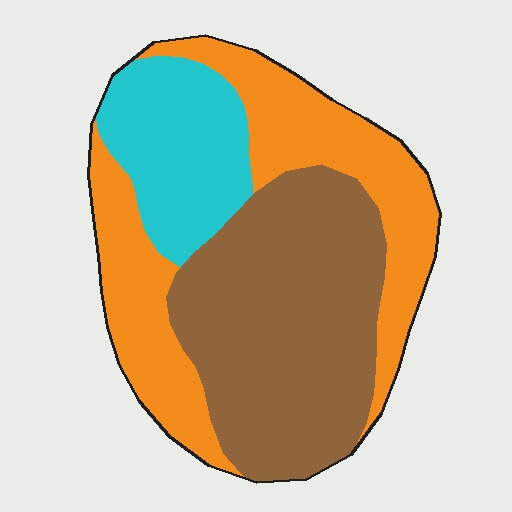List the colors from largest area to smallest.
From largest to smallest: brown, orange, cyan.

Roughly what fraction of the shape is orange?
Orange covers about 35% of the shape.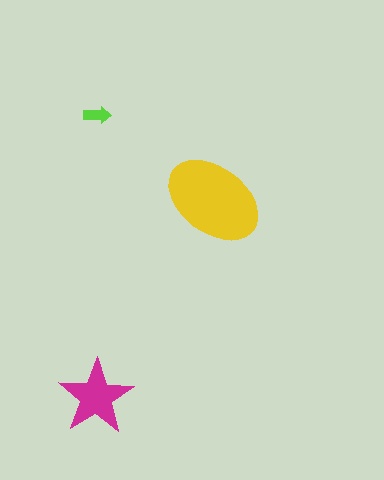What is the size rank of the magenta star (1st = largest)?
2nd.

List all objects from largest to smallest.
The yellow ellipse, the magenta star, the lime arrow.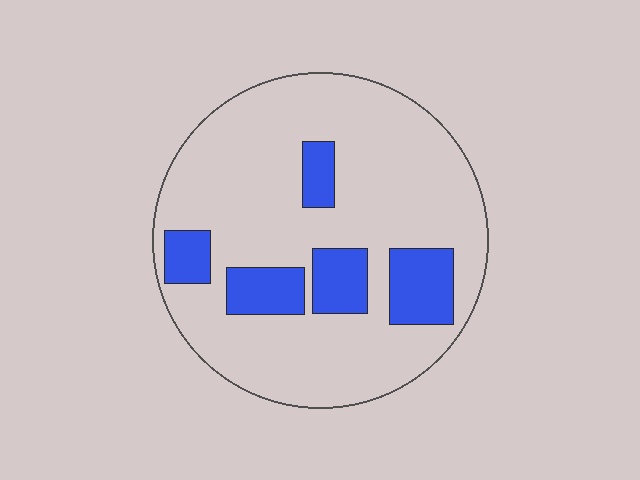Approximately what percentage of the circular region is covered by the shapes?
Approximately 20%.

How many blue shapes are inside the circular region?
5.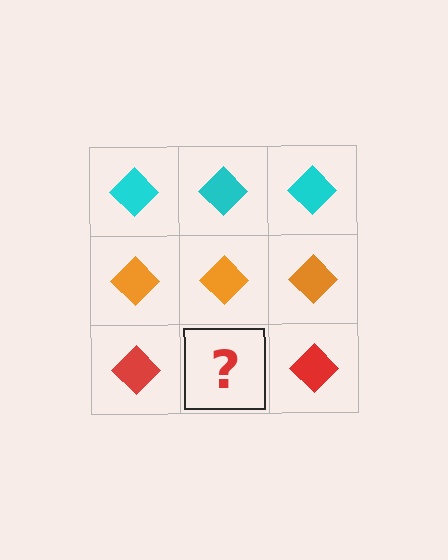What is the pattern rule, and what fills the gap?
The rule is that each row has a consistent color. The gap should be filled with a red diamond.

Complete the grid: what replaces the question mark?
The question mark should be replaced with a red diamond.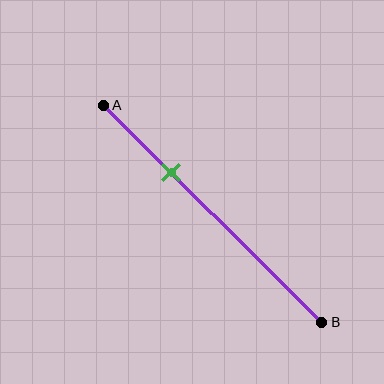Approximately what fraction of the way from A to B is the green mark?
The green mark is approximately 30% of the way from A to B.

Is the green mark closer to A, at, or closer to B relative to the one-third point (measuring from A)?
The green mark is approximately at the one-third point of segment AB.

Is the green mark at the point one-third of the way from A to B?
Yes, the mark is approximately at the one-third point.